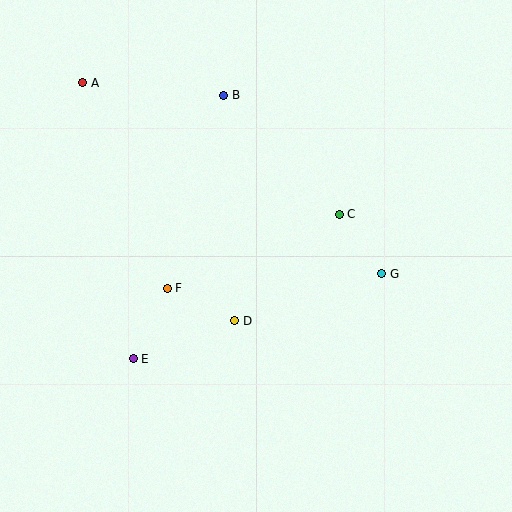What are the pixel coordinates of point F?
Point F is at (167, 288).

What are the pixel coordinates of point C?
Point C is at (339, 214).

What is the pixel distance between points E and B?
The distance between E and B is 278 pixels.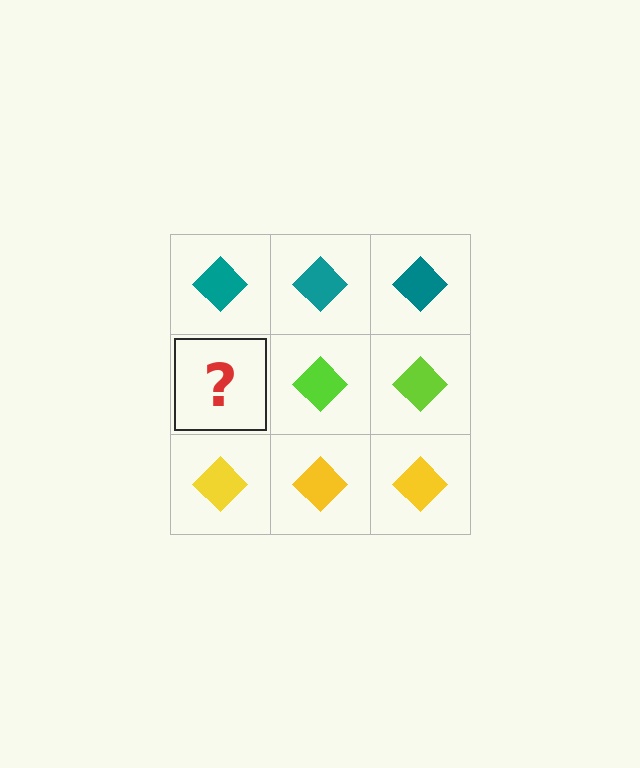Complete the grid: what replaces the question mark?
The question mark should be replaced with a lime diamond.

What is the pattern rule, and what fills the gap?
The rule is that each row has a consistent color. The gap should be filled with a lime diamond.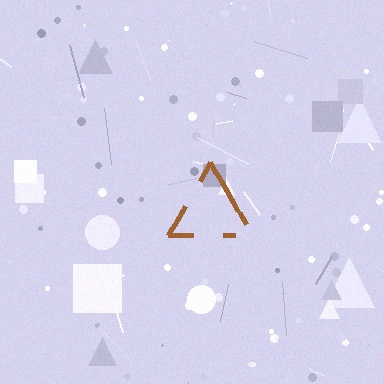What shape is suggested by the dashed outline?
The dashed outline suggests a triangle.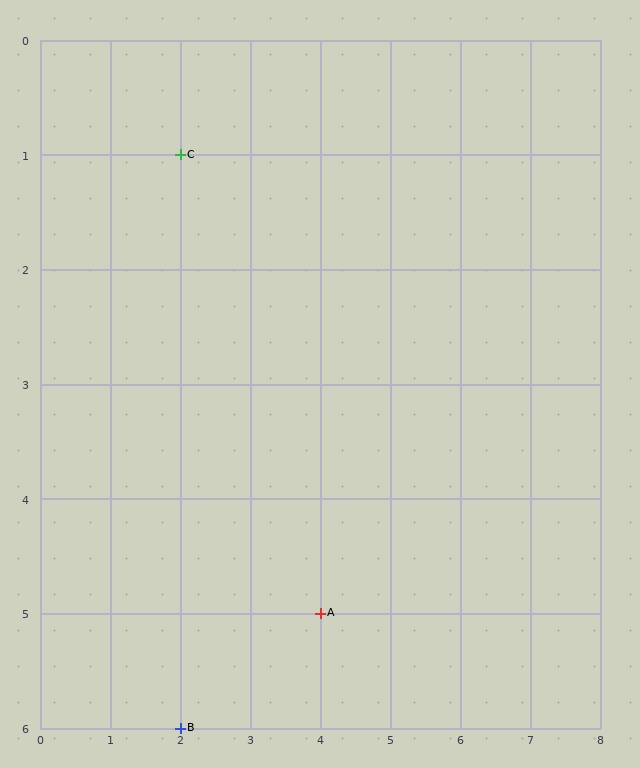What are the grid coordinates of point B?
Point B is at grid coordinates (2, 6).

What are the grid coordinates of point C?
Point C is at grid coordinates (2, 1).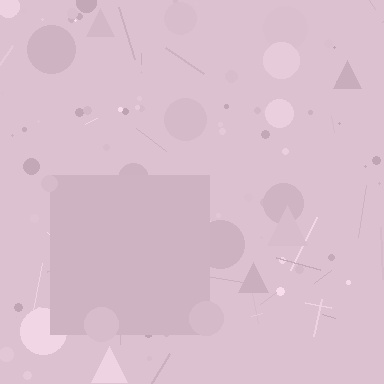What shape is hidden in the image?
A square is hidden in the image.